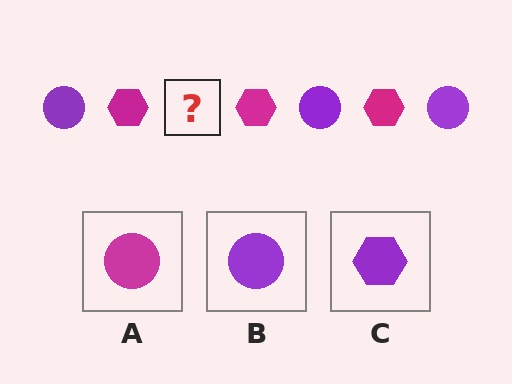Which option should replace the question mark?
Option B.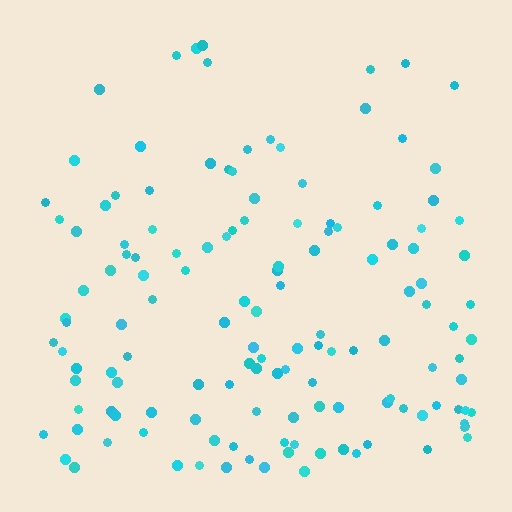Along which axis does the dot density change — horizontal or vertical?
Vertical.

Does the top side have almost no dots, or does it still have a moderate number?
Still a moderate number, just noticeably fewer than the bottom.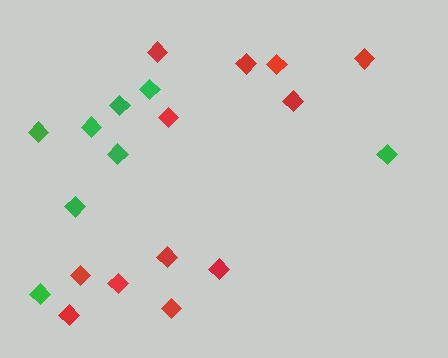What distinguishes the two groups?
There are 2 groups: one group of green diamonds (8) and one group of red diamonds (12).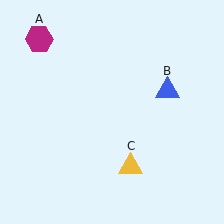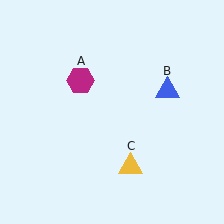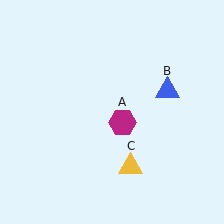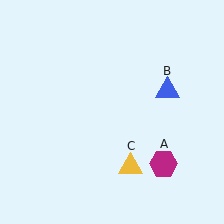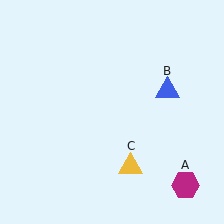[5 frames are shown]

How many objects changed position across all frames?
1 object changed position: magenta hexagon (object A).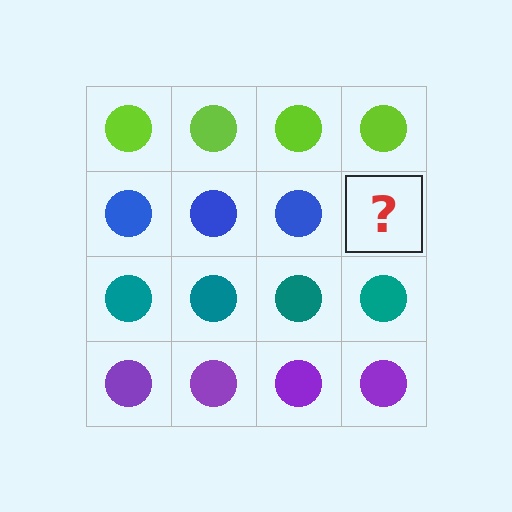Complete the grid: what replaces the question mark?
The question mark should be replaced with a blue circle.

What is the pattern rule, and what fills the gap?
The rule is that each row has a consistent color. The gap should be filled with a blue circle.